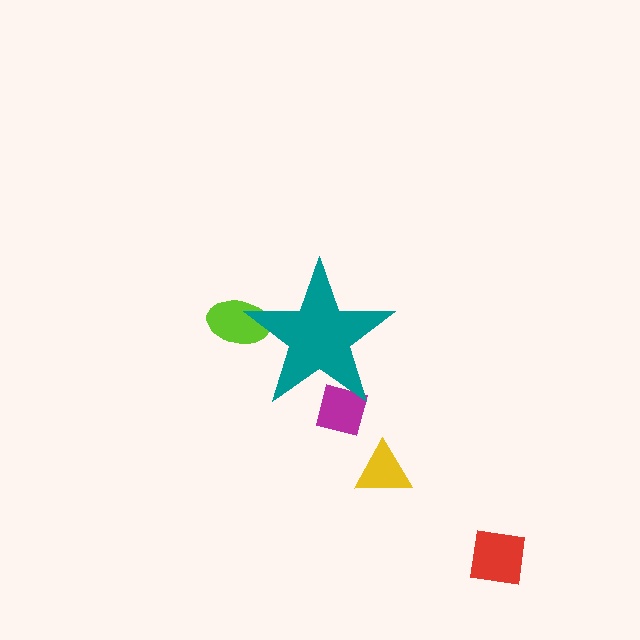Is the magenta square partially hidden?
Yes, the magenta square is partially hidden behind the teal star.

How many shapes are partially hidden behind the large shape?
2 shapes are partially hidden.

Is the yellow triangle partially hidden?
No, the yellow triangle is fully visible.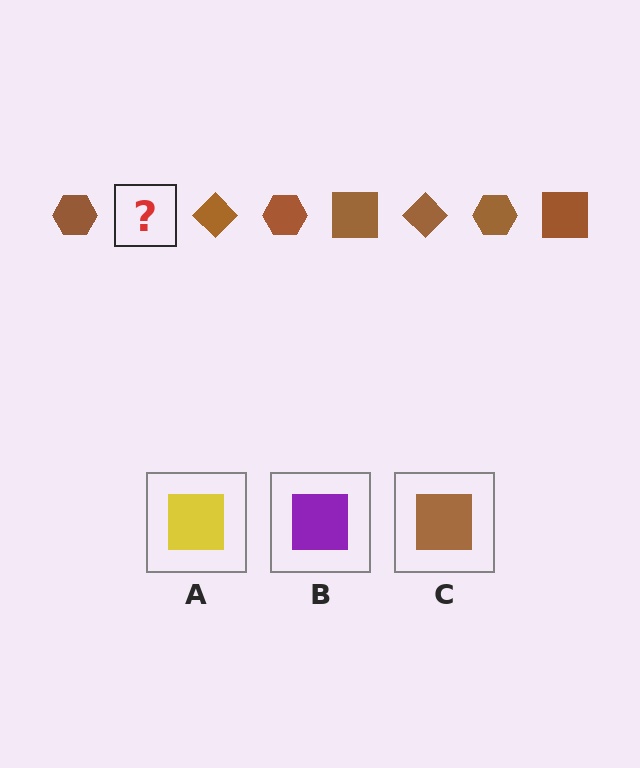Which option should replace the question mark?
Option C.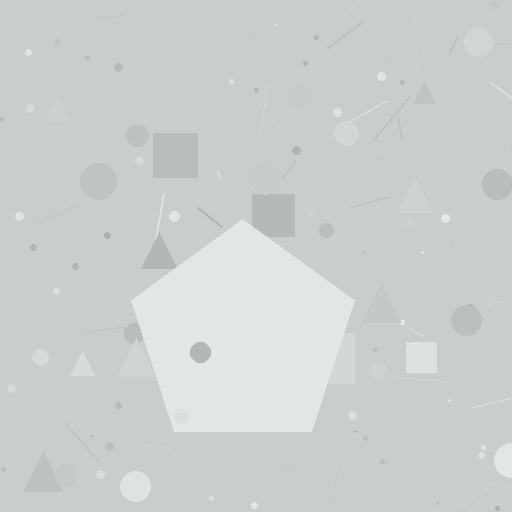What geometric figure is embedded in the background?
A pentagon is embedded in the background.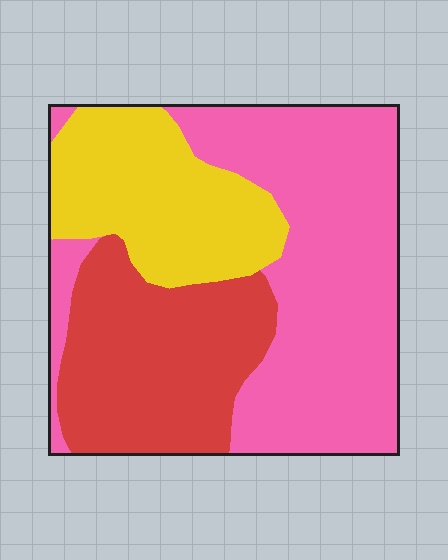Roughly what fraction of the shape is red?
Red covers around 30% of the shape.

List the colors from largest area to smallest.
From largest to smallest: pink, red, yellow.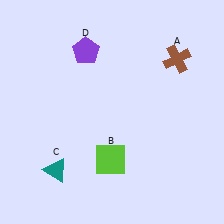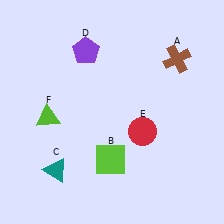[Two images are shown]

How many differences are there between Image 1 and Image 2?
There are 2 differences between the two images.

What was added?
A red circle (E), a lime triangle (F) were added in Image 2.